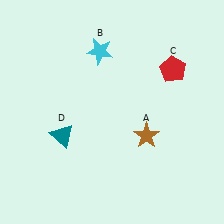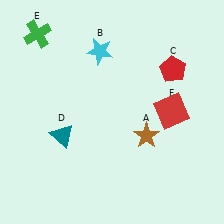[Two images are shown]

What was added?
A green cross (E), a red square (F) were added in Image 2.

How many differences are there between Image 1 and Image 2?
There are 2 differences between the two images.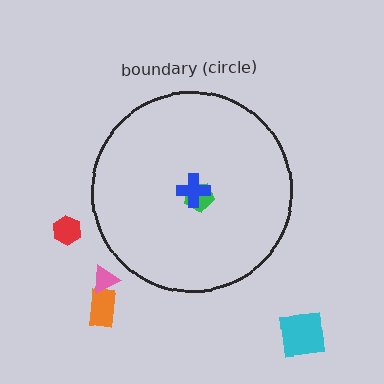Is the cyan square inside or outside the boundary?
Outside.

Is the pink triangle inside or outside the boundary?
Outside.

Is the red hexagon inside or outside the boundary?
Outside.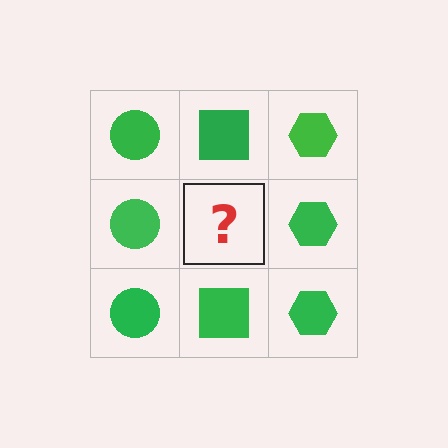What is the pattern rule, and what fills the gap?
The rule is that each column has a consistent shape. The gap should be filled with a green square.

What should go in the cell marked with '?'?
The missing cell should contain a green square.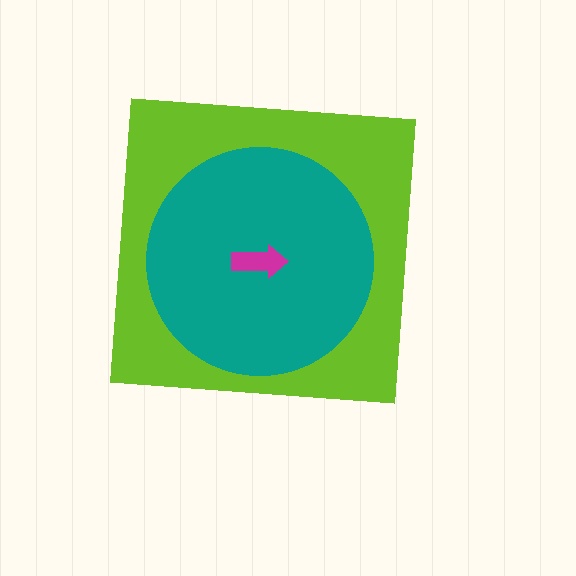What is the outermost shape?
The lime square.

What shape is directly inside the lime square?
The teal circle.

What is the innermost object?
The magenta arrow.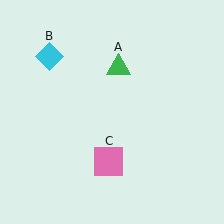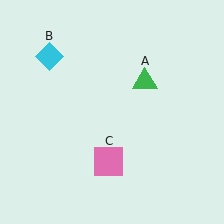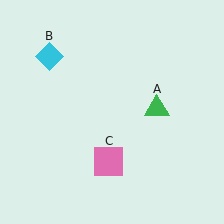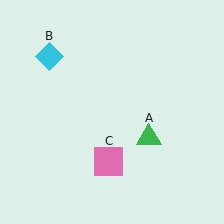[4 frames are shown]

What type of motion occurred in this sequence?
The green triangle (object A) rotated clockwise around the center of the scene.